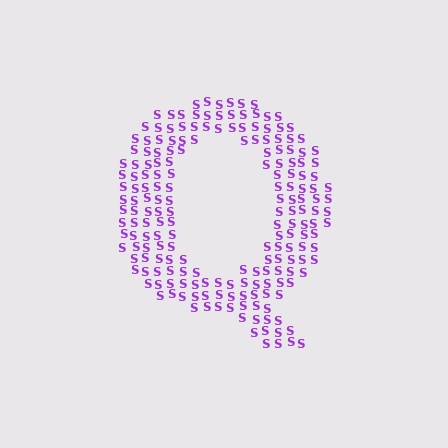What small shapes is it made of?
It is made of small letter S's.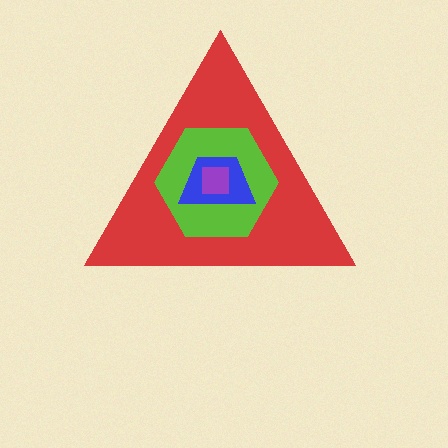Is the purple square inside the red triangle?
Yes.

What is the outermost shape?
The red triangle.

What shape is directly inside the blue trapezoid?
The purple square.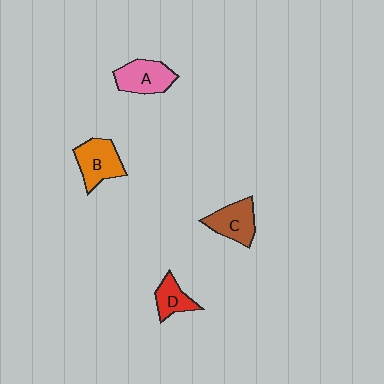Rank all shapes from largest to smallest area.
From largest to smallest: B (orange), A (pink), C (brown), D (red).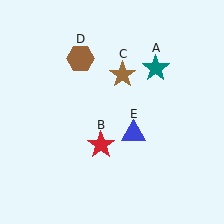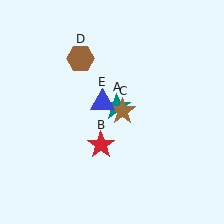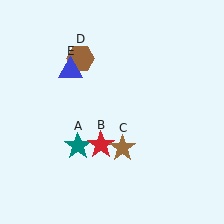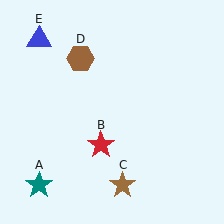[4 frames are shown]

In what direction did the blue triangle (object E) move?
The blue triangle (object E) moved up and to the left.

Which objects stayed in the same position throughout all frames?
Red star (object B) and brown hexagon (object D) remained stationary.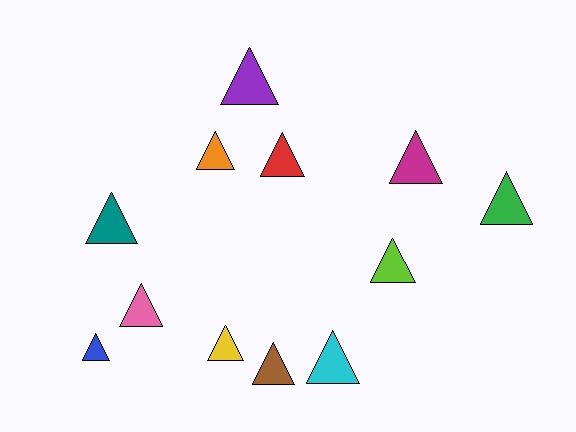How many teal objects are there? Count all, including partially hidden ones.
There is 1 teal object.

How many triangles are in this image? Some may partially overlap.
There are 12 triangles.